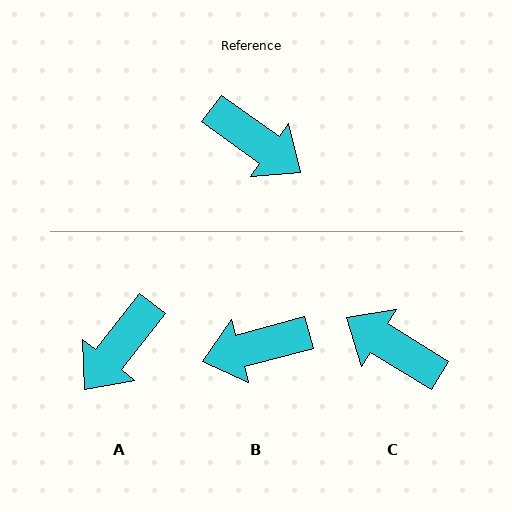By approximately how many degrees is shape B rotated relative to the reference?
Approximately 129 degrees clockwise.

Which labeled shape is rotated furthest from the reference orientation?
C, about 176 degrees away.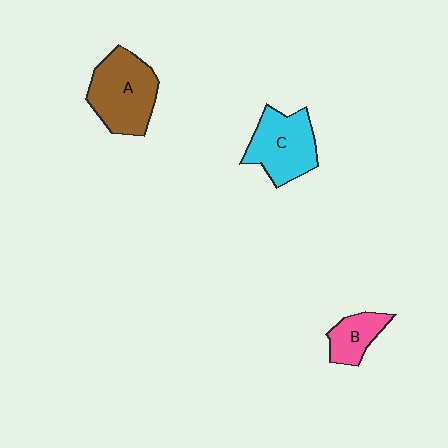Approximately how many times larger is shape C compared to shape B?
Approximately 1.8 times.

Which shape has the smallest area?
Shape B (pink).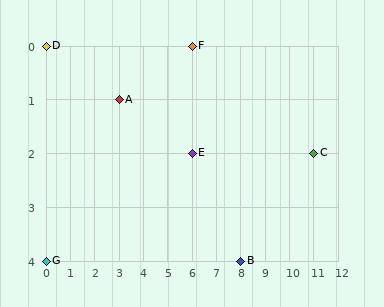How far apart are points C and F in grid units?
Points C and F are 5 columns and 2 rows apart (about 5.4 grid units diagonally).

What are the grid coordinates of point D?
Point D is at grid coordinates (0, 0).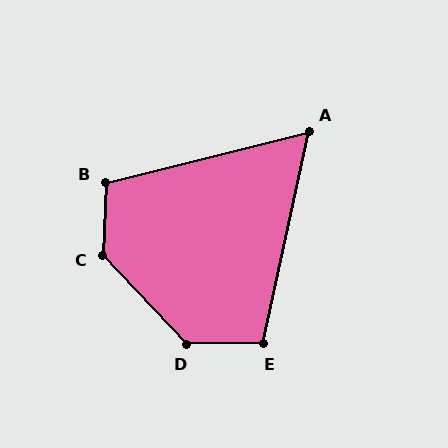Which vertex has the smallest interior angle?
A, at approximately 64 degrees.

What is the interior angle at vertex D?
Approximately 133 degrees (obtuse).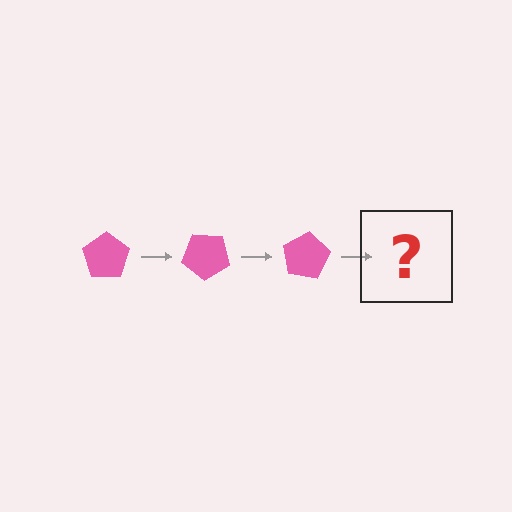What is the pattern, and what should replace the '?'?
The pattern is that the pentagon rotates 40 degrees each step. The '?' should be a pink pentagon rotated 120 degrees.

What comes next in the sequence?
The next element should be a pink pentagon rotated 120 degrees.